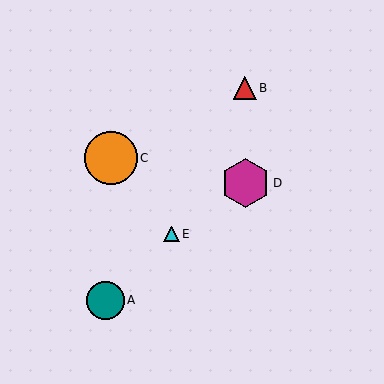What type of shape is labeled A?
Shape A is a teal circle.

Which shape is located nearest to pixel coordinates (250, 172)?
The magenta hexagon (labeled D) at (246, 183) is nearest to that location.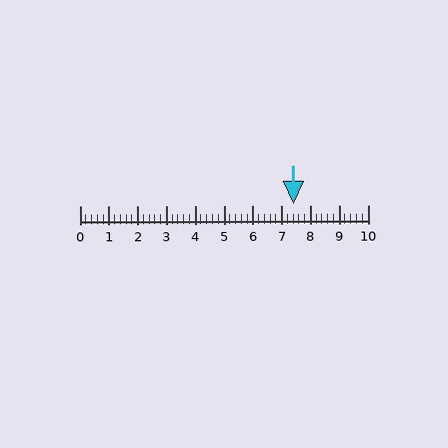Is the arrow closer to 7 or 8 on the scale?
The arrow is closer to 7.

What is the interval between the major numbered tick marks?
The major tick marks are spaced 1 units apart.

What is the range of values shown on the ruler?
The ruler shows values from 0 to 10.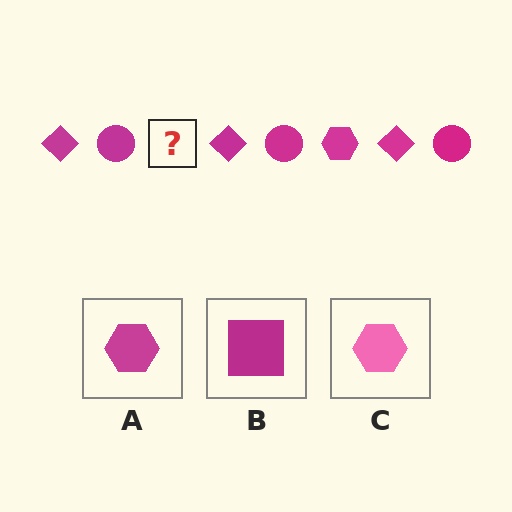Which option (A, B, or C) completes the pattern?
A.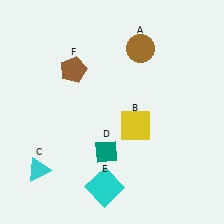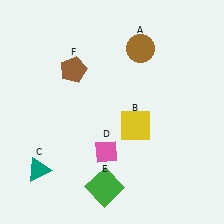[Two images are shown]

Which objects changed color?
C changed from cyan to teal. D changed from teal to pink. E changed from cyan to green.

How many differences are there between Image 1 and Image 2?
There are 3 differences between the two images.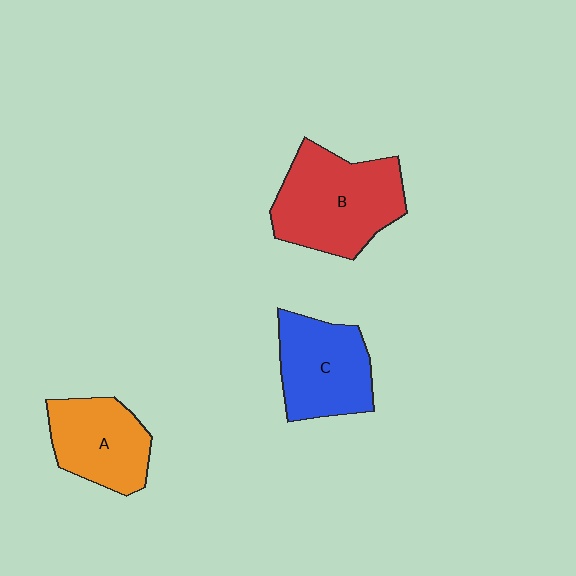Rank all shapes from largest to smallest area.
From largest to smallest: B (red), C (blue), A (orange).